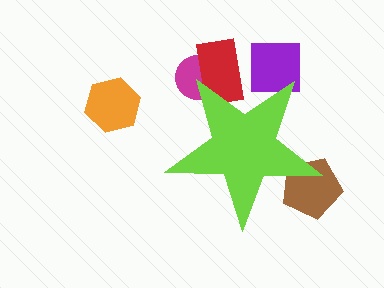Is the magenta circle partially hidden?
Yes, the magenta circle is partially hidden behind the lime star.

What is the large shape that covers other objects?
A lime star.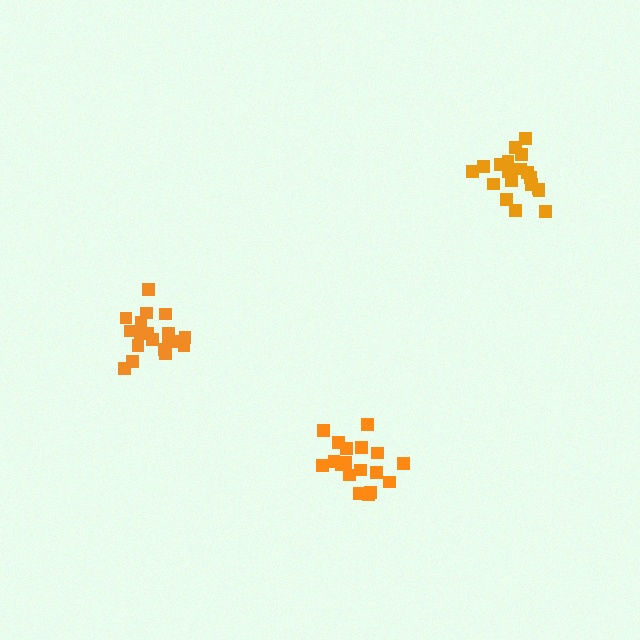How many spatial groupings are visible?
There are 3 spatial groupings.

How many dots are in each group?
Group 1: 19 dots, Group 2: 19 dots, Group 3: 19 dots (57 total).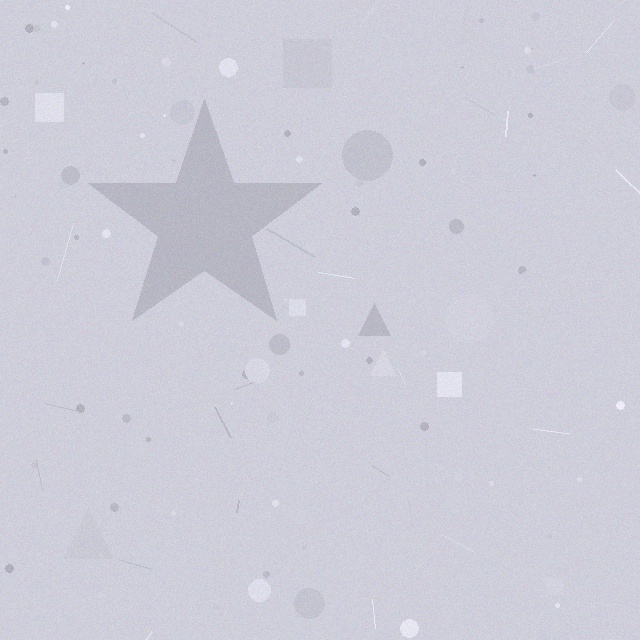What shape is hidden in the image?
A star is hidden in the image.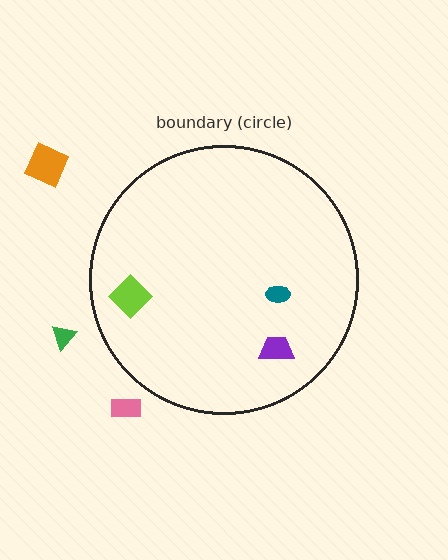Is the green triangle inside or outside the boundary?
Outside.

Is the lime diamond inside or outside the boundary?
Inside.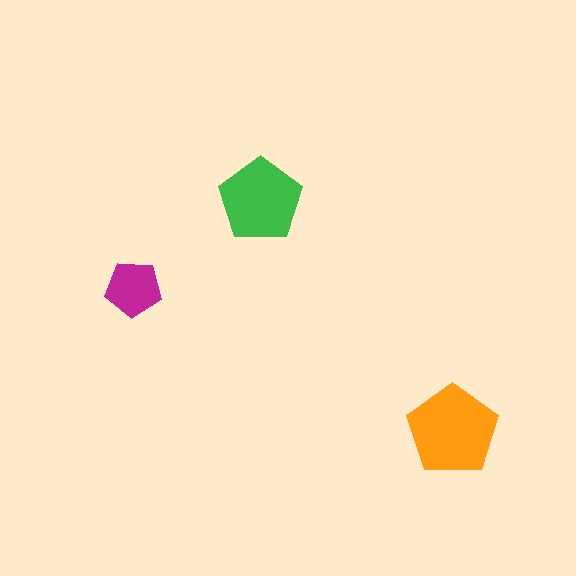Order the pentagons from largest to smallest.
the orange one, the green one, the magenta one.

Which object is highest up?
The green pentagon is topmost.